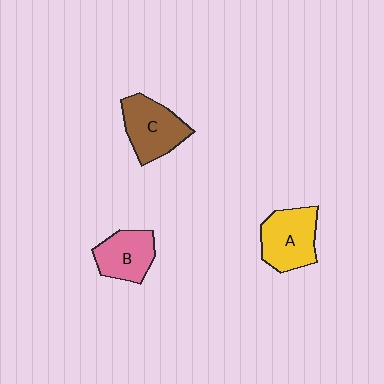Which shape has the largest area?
Shape C (brown).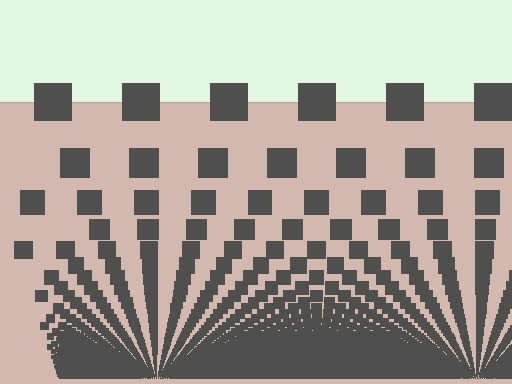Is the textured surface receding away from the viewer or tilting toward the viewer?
The surface appears to tilt toward the viewer. Texture elements get larger and sparser toward the top.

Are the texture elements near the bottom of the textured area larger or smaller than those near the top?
Smaller. The gradient is inverted — elements near the bottom are smaller and denser.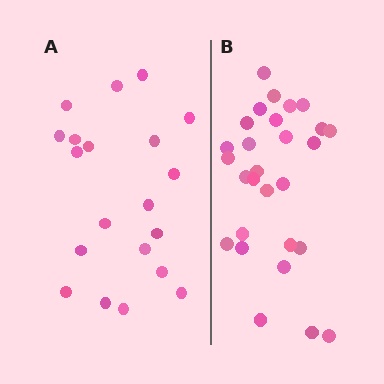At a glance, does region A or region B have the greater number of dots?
Region B (the right region) has more dots.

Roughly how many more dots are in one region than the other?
Region B has roughly 8 or so more dots than region A.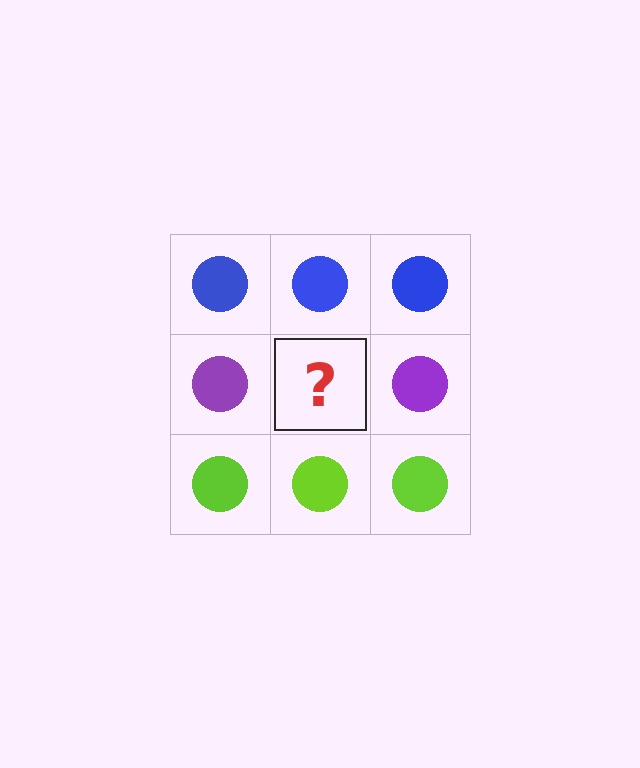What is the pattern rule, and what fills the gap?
The rule is that each row has a consistent color. The gap should be filled with a purple circle.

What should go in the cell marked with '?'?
The missing cell should contain a purple circle.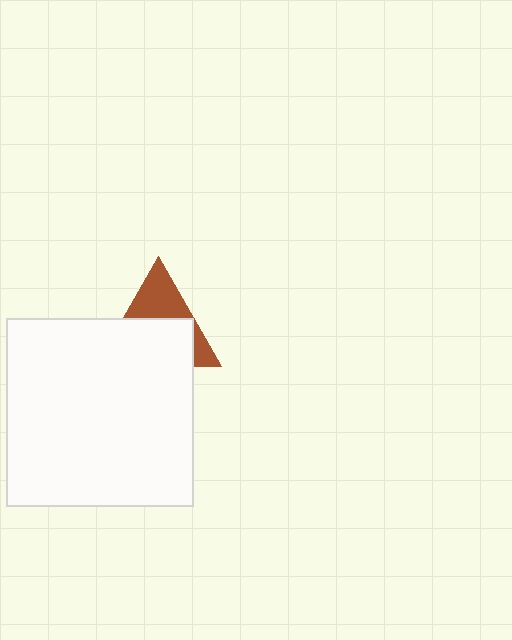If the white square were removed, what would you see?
You would see the complete brown triangle.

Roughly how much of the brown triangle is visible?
A small part of it is visible (roughly 41%).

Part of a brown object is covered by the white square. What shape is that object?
It is a triangle.